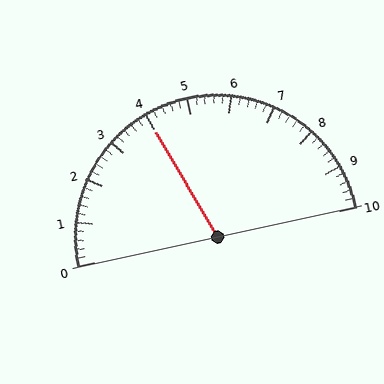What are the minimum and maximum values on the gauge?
The gauge ranges from 0 to 10.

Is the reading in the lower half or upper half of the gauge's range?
The reading is in the lower half of the range (0 to 10).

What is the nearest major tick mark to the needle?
The nearest major tick mark is 4.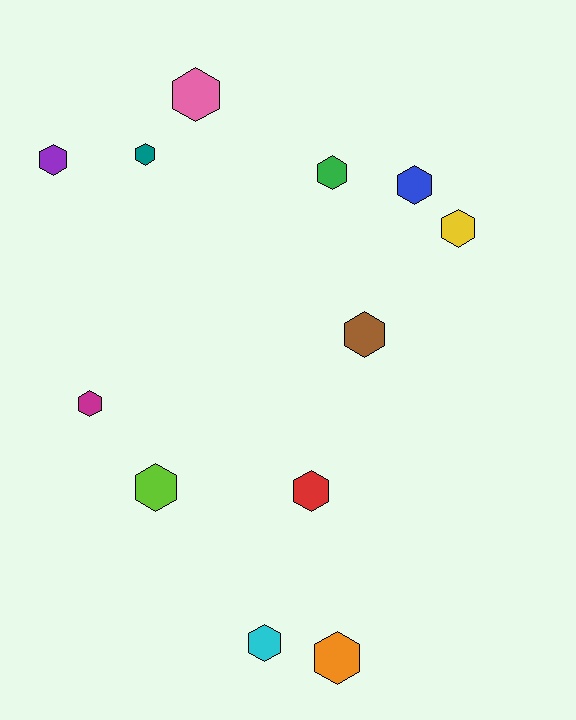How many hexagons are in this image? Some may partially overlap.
There are 12 hexagons.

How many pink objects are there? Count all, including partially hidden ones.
There is 1 pink object.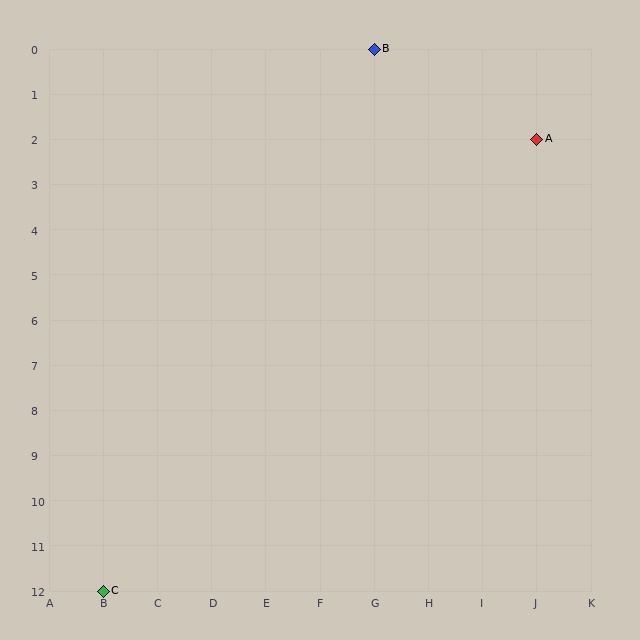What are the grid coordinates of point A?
Point A is at grid coordinates (J, 2).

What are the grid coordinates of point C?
Point C is at grid coordinates (B, 12).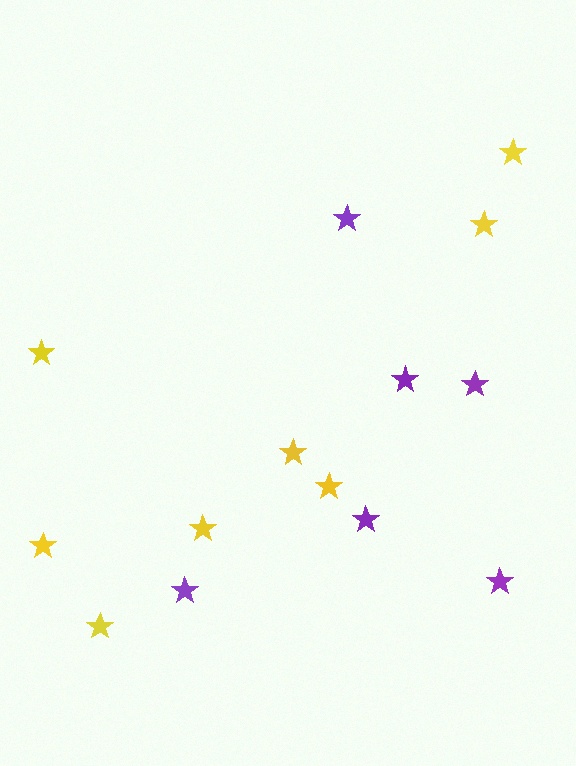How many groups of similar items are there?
There are 2 groups: one group of yellow stars (8) and one group of purple stars (6).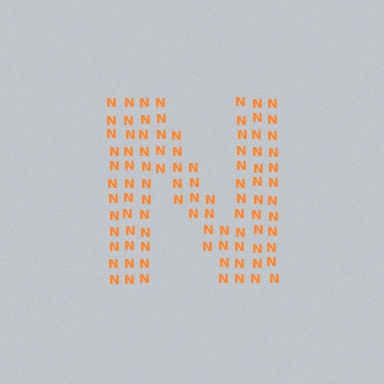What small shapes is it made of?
It is made of small letter N's.